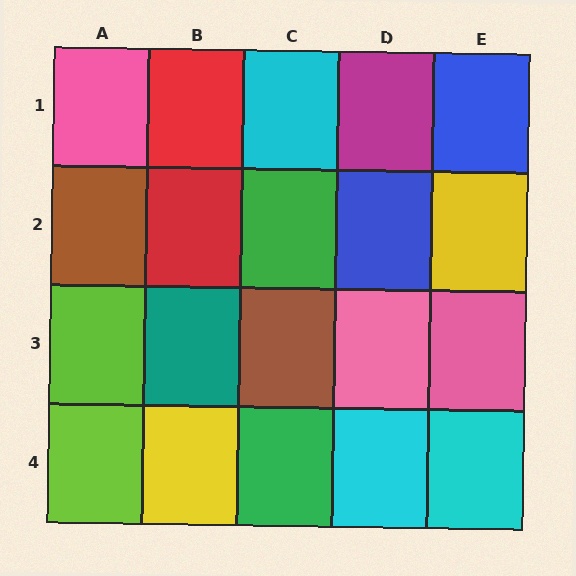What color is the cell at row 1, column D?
Magenta.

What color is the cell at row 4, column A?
Lime.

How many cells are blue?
2 cells are blue.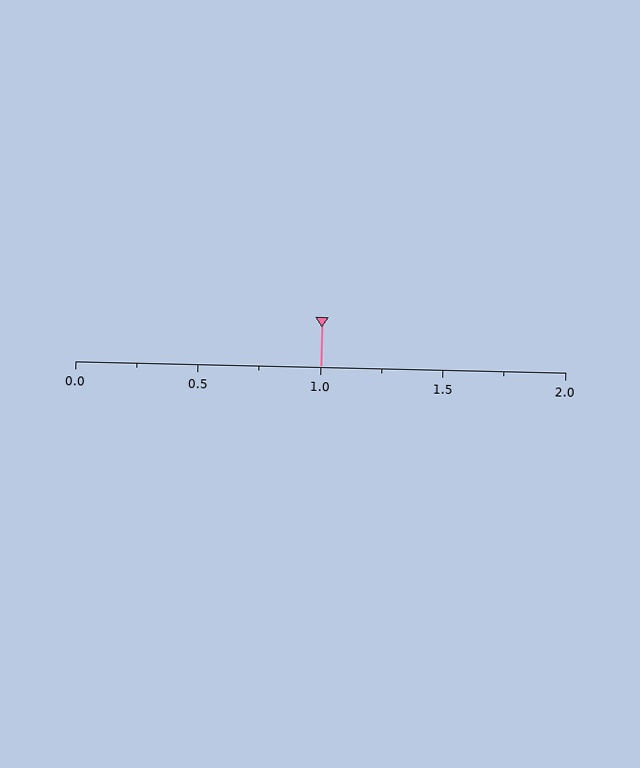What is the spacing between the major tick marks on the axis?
The major ticks are spaced 0.5 apart.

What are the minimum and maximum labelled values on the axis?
The axis runs from 0.0 to 2.0.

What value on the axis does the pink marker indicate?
The marker indicates approximately 1.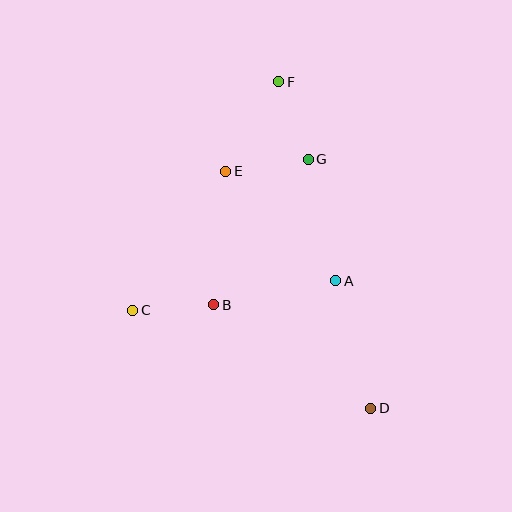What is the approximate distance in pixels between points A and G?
The distance between A and G is approximately 125 pixels.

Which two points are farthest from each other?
Points D and F are farthest from each other.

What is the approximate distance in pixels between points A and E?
The distance between A and E is approximately 155 pixels.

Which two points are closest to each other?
Points B and C are closest to each other.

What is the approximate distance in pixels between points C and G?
The distance between C and G is approximately 232 pixels.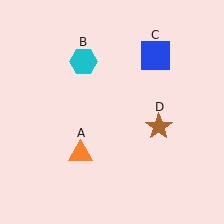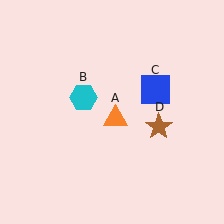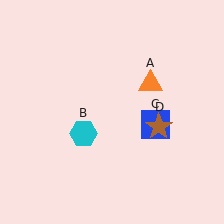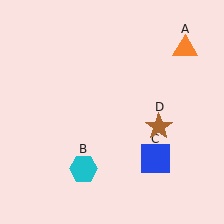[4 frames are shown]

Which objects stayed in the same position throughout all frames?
Brown star (object D) remained stationary.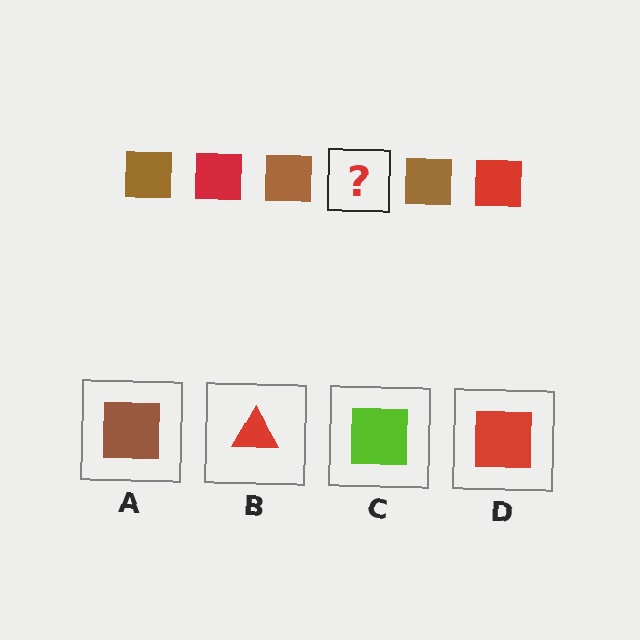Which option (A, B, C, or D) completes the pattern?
D.